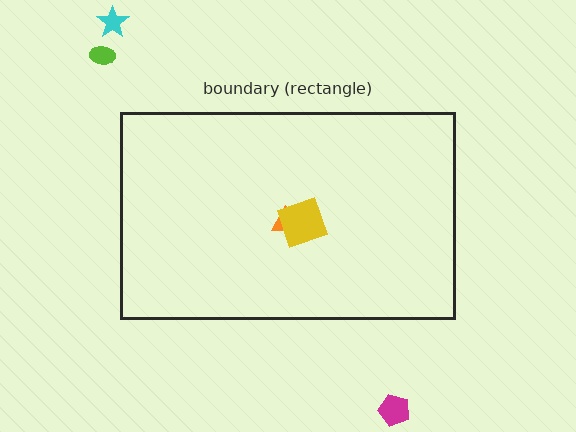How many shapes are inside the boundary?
2 inside, 3 outside.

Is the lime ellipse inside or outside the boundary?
Outside.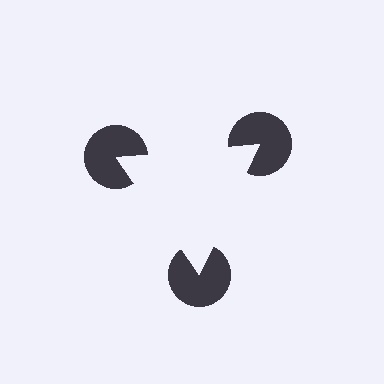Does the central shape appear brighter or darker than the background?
It typically appears slightly brighter than the background, even though no actual brightness change is drawn.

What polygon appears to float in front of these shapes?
An illusory triangle — its edges are inferred from the aligned wedge cuts in the pac-man discs, not physically drawn.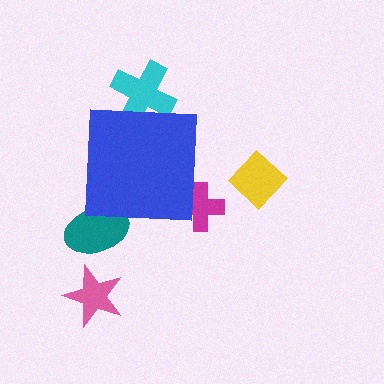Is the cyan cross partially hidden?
Yes, the cyan cross is partially hidden behind the blue square.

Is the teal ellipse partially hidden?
Yes, the teal ellipse is partially hidden behind the blue square.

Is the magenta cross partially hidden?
Yes, the magenta cross is partially hidden behind the blue square.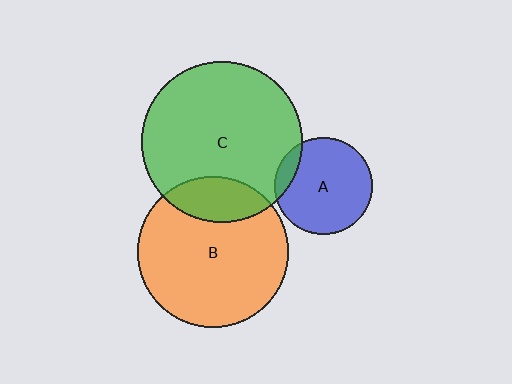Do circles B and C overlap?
Yes.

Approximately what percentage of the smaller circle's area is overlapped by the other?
Approximately 20%.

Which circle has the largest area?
Circle C (green).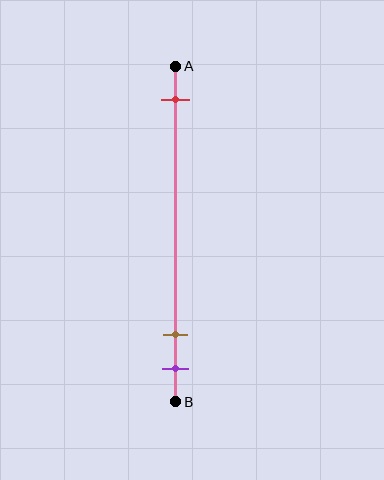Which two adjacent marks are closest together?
The brown and purple marks are the closest adjacent pair.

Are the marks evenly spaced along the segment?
No, the marks are not evenly spaced.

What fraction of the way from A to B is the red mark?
The red mark is approximately 10% (0.1) of the way from A to B.